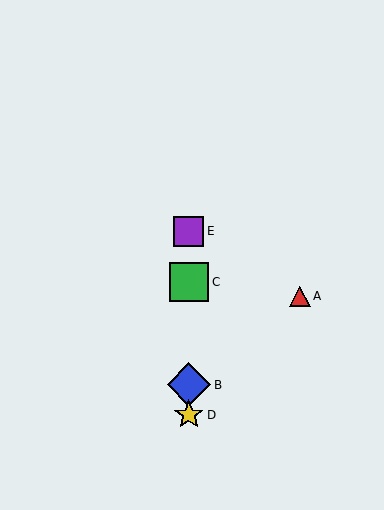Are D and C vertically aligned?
Yes, both are at x≈189.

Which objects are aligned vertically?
Objects B, C, D, E are aligned vertically.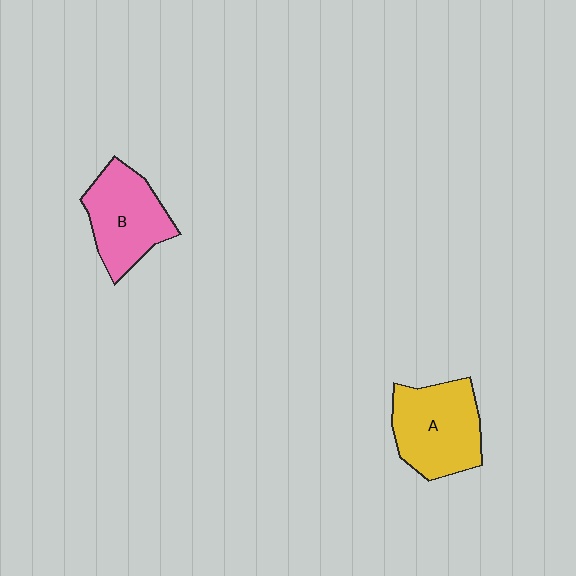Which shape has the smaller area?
Shape B (pink).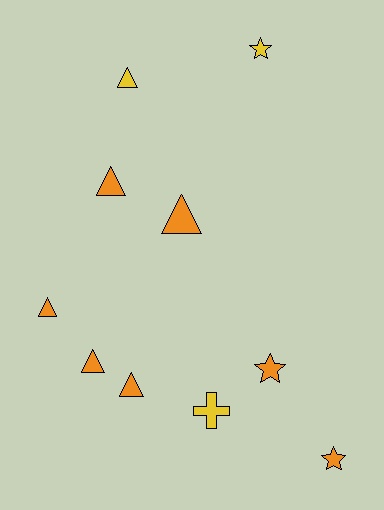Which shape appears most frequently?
Triangle, with 6 objects.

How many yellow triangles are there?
There is 1 yellow triangle.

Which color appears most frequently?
Orange, with 7 objects.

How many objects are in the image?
There are 10 objects.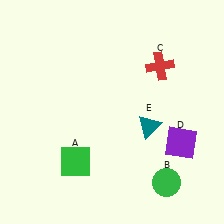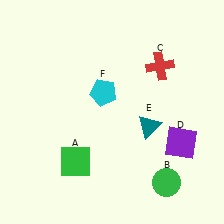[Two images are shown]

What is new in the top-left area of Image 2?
A cyan pentagon (F) was added in the top-left area of Image 2.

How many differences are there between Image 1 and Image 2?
There is 1 difference between the two images.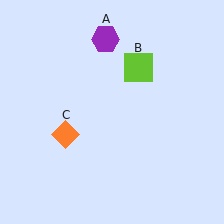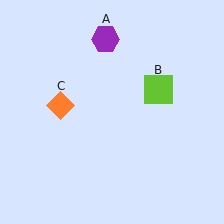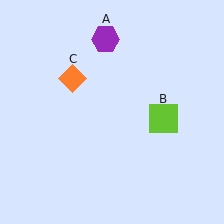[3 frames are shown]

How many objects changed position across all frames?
2 objects changed position: lime square (object B), orange diamond (object C).